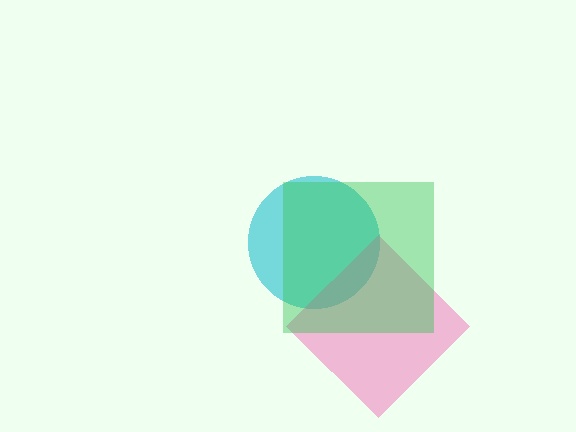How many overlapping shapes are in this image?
There are 3 overlapping shapes in the image.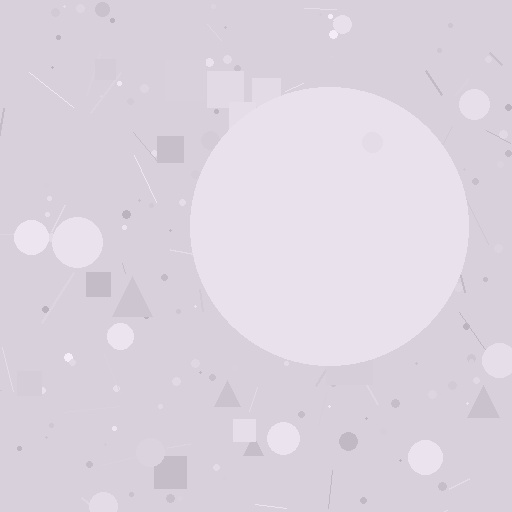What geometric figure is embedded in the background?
A circle is embedded in the background.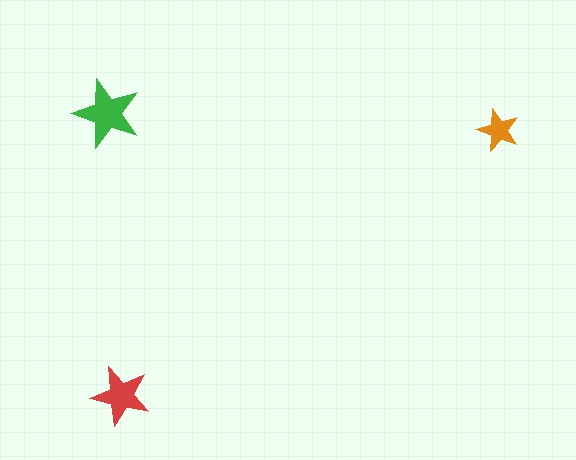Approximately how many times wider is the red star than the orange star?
About 1.5 times wider.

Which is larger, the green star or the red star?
The green one.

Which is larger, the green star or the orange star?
The green one.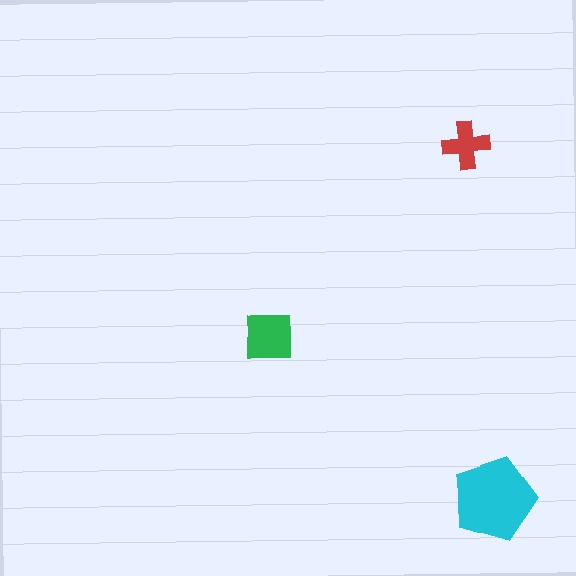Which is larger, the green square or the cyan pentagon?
The cyan pentagon.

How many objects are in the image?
There are 3 objects in the image.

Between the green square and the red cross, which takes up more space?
The green square.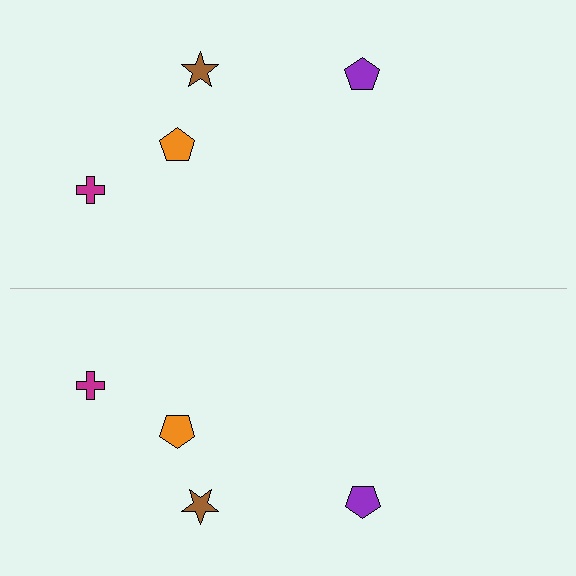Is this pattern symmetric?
Yes, this pattern has bilateral (reflection) symmetry.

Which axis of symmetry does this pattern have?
The pattern has a horizontal axis of symmetry running through the center of the image.